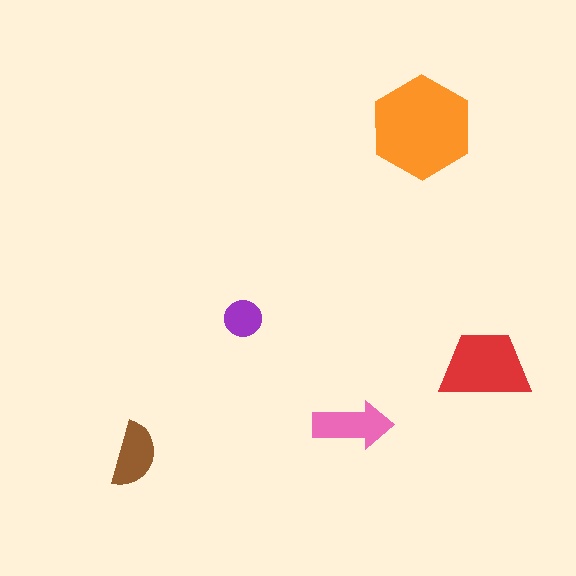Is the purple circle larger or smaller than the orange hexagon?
Smaller.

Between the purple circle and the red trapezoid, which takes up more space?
The red trapezoid.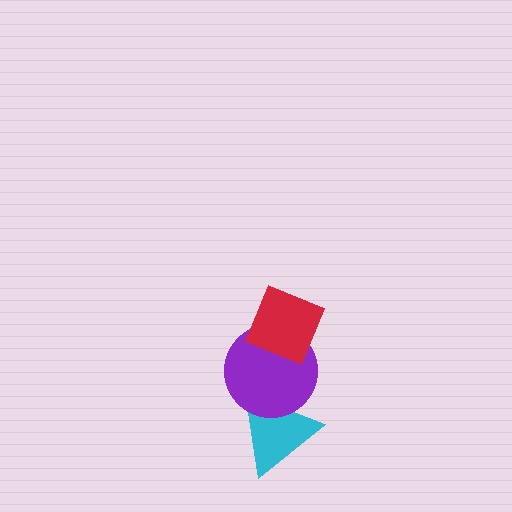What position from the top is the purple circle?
The purple circle is 2nd from the top.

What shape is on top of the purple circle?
The red diamond is on top of the purple circle.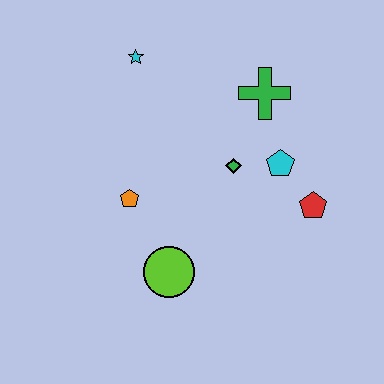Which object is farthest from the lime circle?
The cyan star is farthest from the lime circle.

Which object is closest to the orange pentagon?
The lime circle is closest to the orange pentagon.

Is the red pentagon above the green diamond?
No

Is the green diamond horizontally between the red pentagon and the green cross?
No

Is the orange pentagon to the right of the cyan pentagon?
No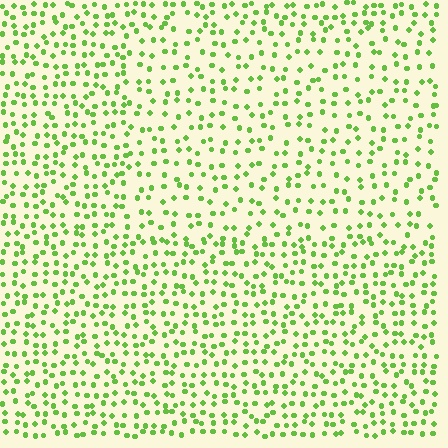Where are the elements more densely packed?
The elements are more densely packed outside the rectangle boundary.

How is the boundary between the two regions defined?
The boundary is defined by a change in element density (approximately 1.5x ratio). All elements are the same color, size, and shape.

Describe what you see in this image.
The image contains small lime elements arranged at two different densities. A rectangle-shaped region is visible where the elements are less densely packed than the surrounding area.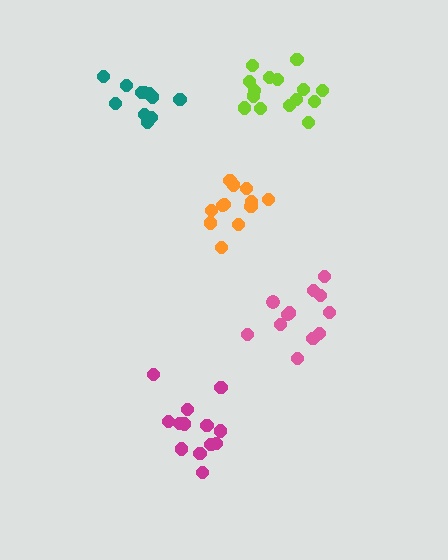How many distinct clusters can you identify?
There are 5 distinct clusters.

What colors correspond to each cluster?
The clusters are colored: pink, orange, teal, lime, magenta.